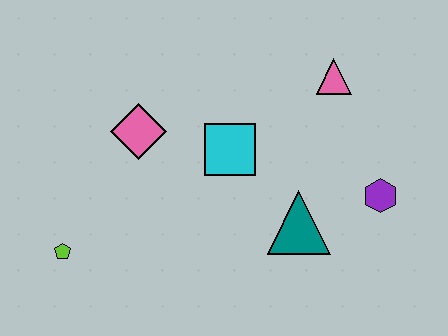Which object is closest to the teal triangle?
The purple hexagon is closest to the teal triangle.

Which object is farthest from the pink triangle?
The lime pentagon is farthest from the pink triangle.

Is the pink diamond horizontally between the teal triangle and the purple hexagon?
No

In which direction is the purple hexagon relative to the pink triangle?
The purple hexagon is below the pink triangle.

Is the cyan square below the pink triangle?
Yes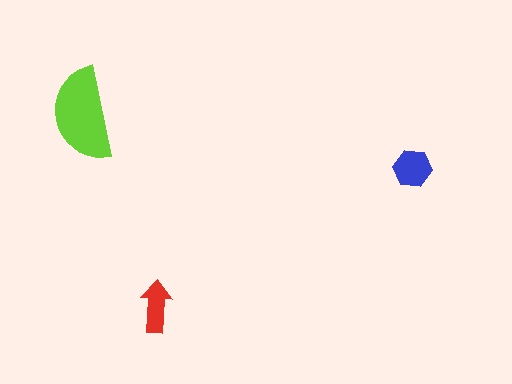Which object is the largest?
The lime semicircle.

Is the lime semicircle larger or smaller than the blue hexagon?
Larger.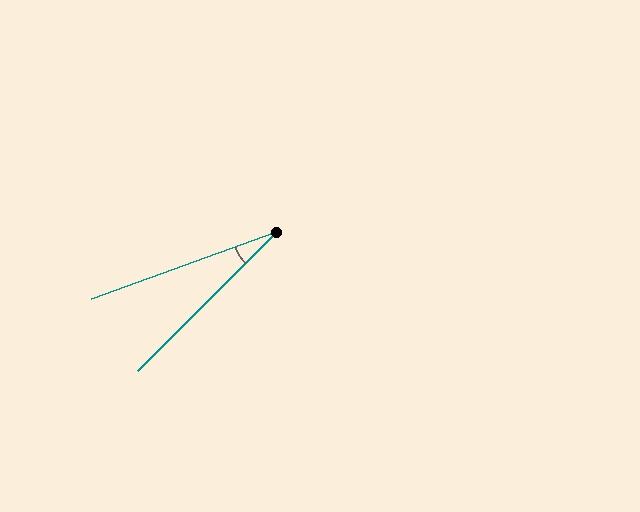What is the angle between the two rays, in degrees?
Approximately 25 degrees.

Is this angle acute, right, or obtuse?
It is acute.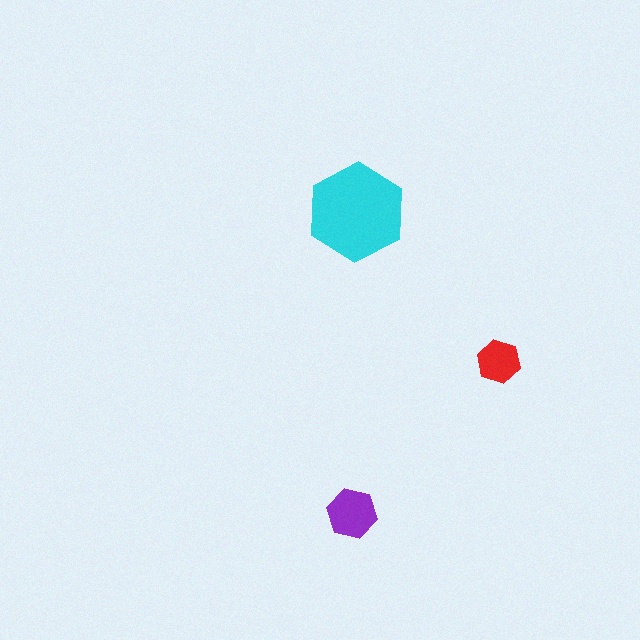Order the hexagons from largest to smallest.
the cyan one, the purple one, the red one.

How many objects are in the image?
There are 3 objects in the image.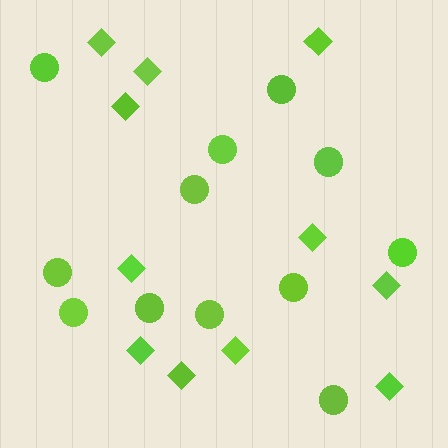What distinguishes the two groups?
There are 2 groups: one group of diamonds (11) and one group of circles (12).